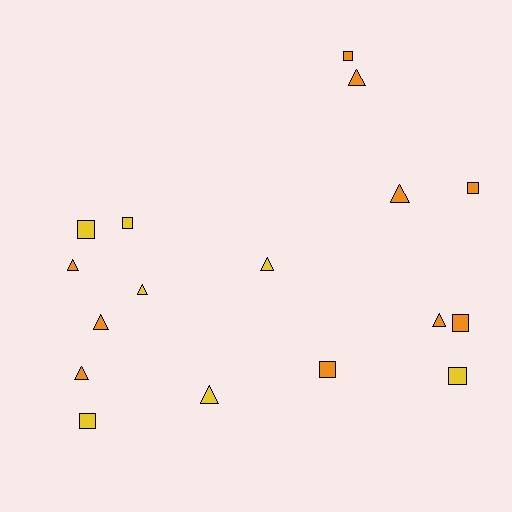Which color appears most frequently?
Orange, with 10 objects.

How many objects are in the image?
There are 17 objects.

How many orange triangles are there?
There are 6 orange triangles.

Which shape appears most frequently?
Triangle, with 9 objects.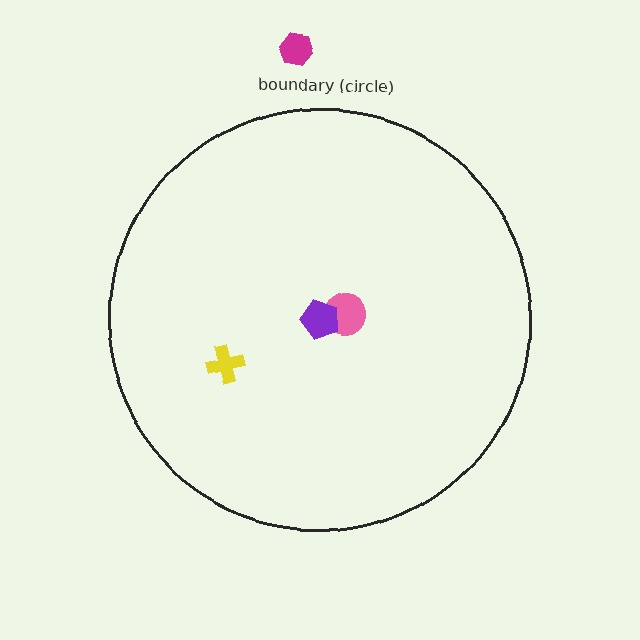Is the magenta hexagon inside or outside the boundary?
Outside.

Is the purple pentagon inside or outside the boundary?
Inside.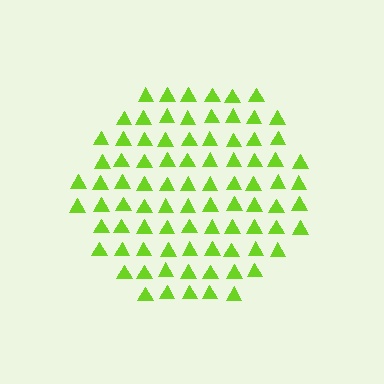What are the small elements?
The small elements are triangles.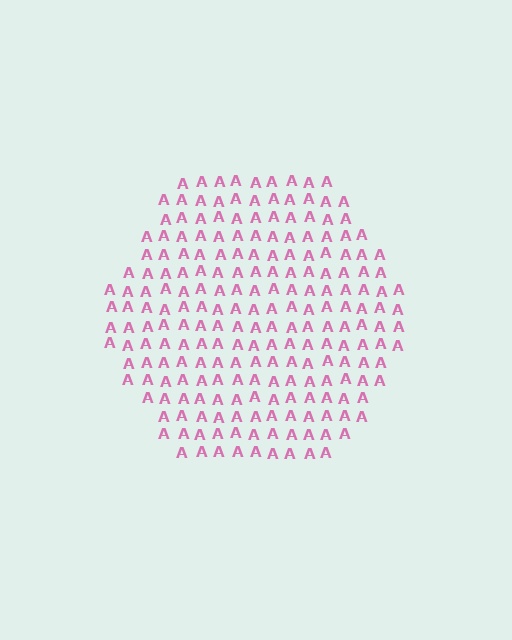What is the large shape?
The large shape is a hexagon.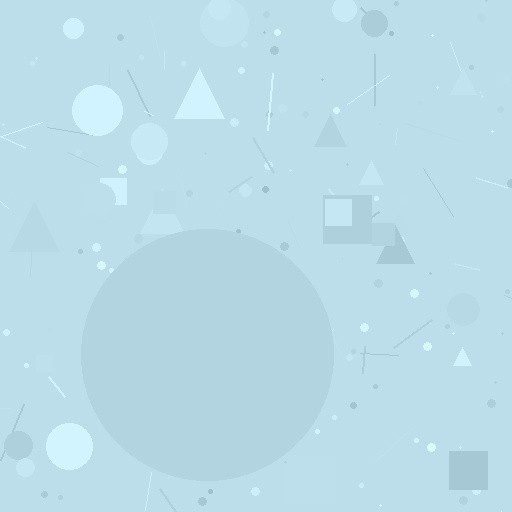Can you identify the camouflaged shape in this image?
The camouflaged shape is a circle.